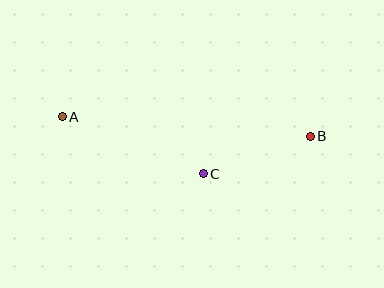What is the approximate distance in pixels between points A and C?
The distance between A and C is approximately 152 pixels.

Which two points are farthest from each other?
Points A and B are farthest from each other.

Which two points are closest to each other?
Points B and C are closest to each other.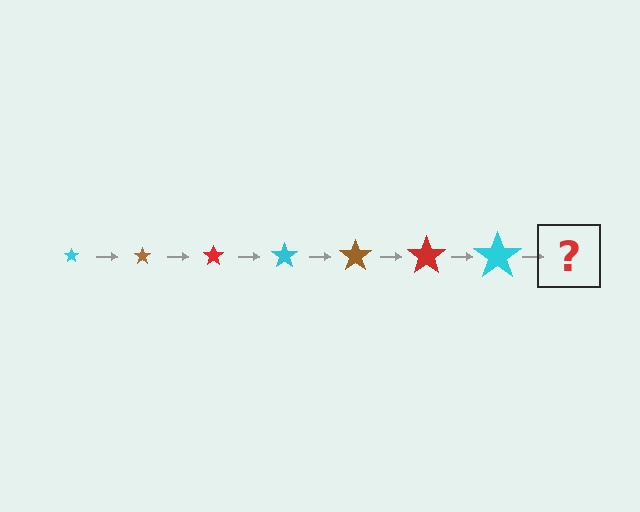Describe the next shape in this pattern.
It should be a brown star, larger than the previous one.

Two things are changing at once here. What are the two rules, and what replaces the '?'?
The two rules are that the star grows larger each step and the color cycles through cyan, brown, and red. The '?' should be a brown star, larger than the previous one.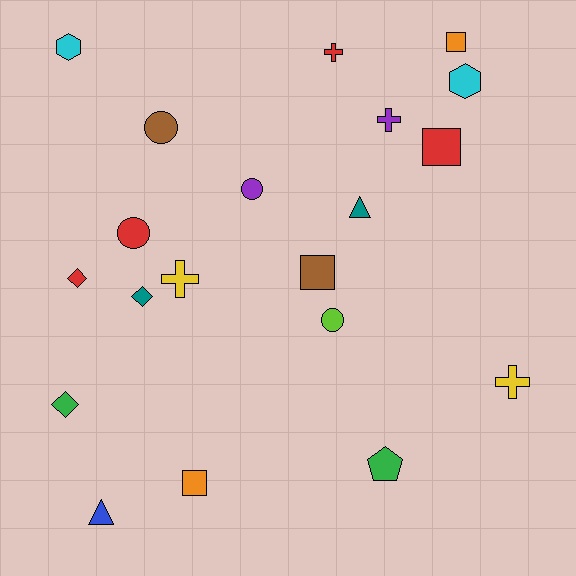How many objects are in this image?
There are 20 objects.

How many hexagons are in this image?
There are 2 hexagons.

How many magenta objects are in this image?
There are no magenta objects.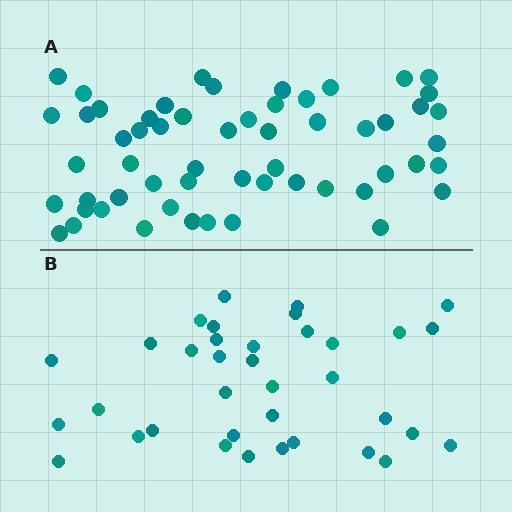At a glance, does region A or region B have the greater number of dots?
Region A (the top region) has more dots.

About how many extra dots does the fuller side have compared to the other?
Region A has approximately 20 more dots than region B.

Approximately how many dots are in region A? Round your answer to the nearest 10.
About 60 dots. (The exact count is 57, which rounds to 60.)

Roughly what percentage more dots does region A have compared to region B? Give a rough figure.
About 60% more.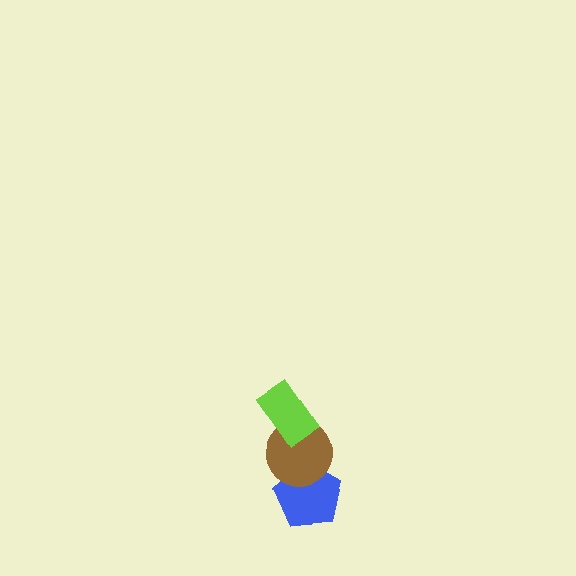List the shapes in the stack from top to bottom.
From top to bottom: the lime rectangle, the brown circle, the blue pentagon.